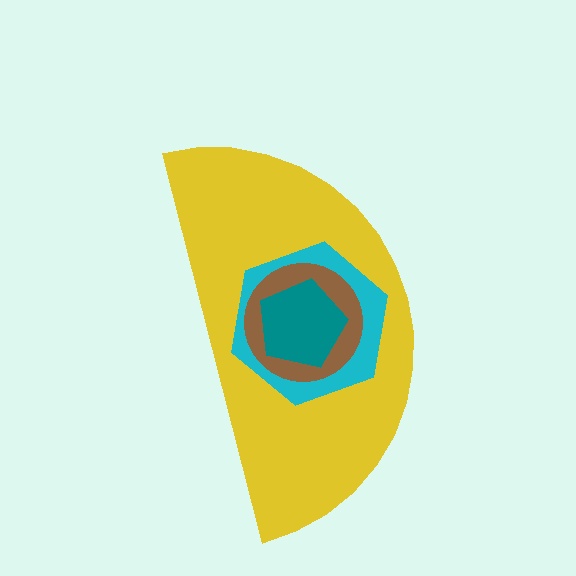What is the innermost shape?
The teal pentagon.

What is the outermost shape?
The yellow semicircle.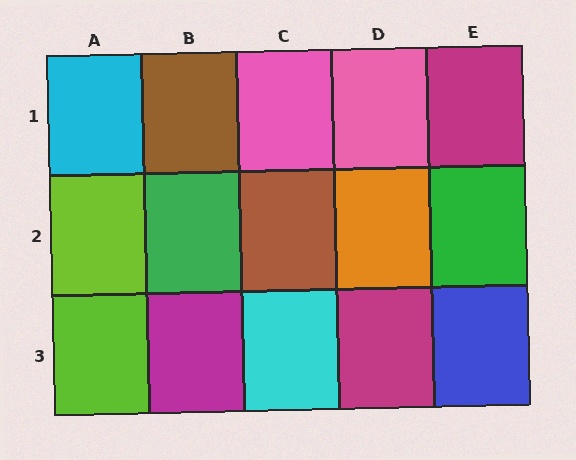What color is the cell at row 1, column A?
Cyan.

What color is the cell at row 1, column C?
Pink.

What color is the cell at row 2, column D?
Orange.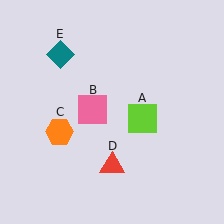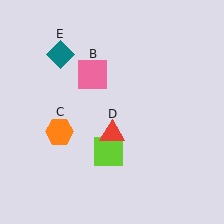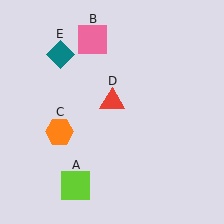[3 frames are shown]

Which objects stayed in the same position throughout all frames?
Orange hexagon (object C) and teal diamond (object E) remained stationary.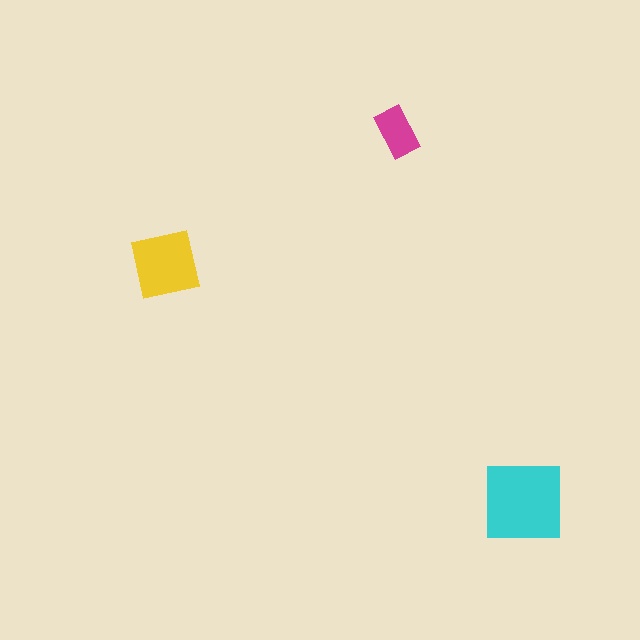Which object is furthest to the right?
The cyan square is rightmost.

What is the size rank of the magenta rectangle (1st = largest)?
3rd.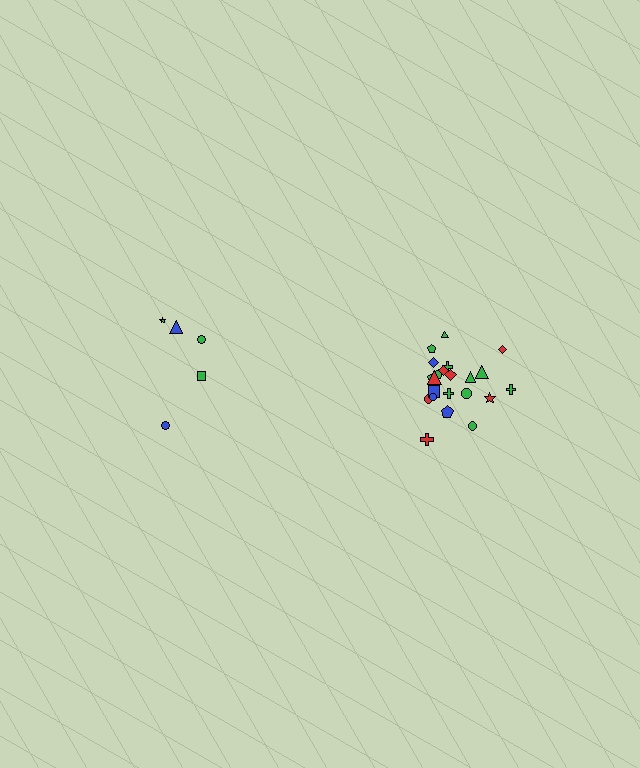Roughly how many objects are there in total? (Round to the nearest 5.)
Roughly 25 objects in total.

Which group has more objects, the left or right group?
The right group.